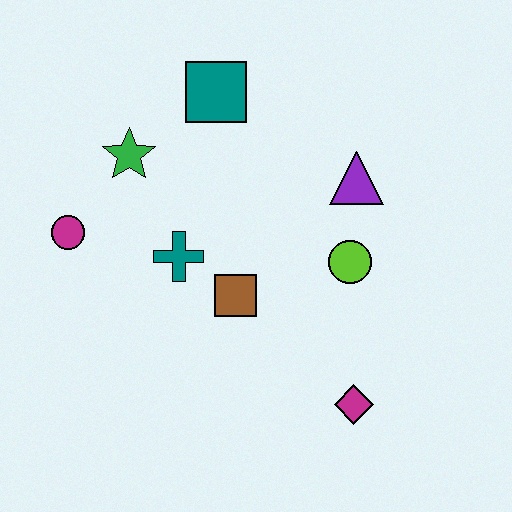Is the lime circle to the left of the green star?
No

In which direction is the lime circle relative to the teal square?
The lime circle is below the teal square.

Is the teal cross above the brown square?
Yes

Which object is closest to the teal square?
The green star is closest to the teal square.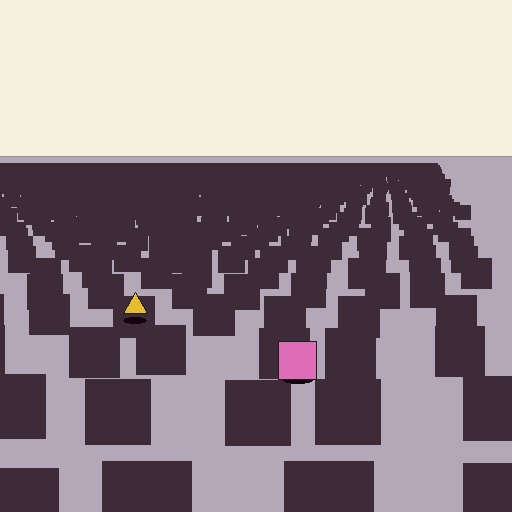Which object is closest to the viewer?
The pink square is closest. The texture marks near it are larger and more spread out.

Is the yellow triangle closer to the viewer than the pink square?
No. The pink square is closer — you can tell from the texture gradient: the ground texture is coarser near it.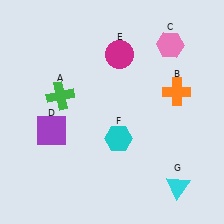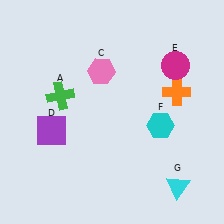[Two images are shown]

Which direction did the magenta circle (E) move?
The magenta circle (E) moved right.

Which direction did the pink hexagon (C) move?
The pink hexagon (C) moved left.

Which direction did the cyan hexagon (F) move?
The cyan hexagon (F) moved right.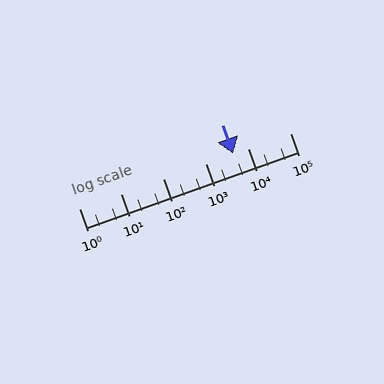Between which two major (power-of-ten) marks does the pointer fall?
The pointer is between 1000 and 10000.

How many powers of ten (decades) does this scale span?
The scale spans 5 decades, from 1 to 100000.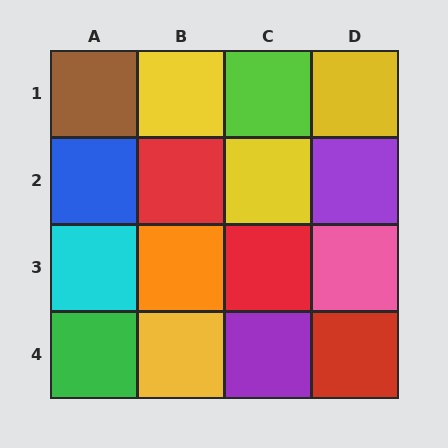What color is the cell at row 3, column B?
Orange.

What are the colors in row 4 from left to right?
Green, yellow, purple, red.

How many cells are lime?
1 cell is lime.